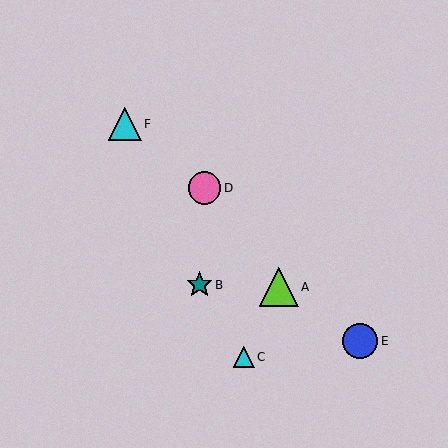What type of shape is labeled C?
Shape C is a cyan triangle.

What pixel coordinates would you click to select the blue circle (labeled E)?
Click at (360, 341) to select the blue circle E.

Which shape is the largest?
The lime triangle (labeled A) is the largest.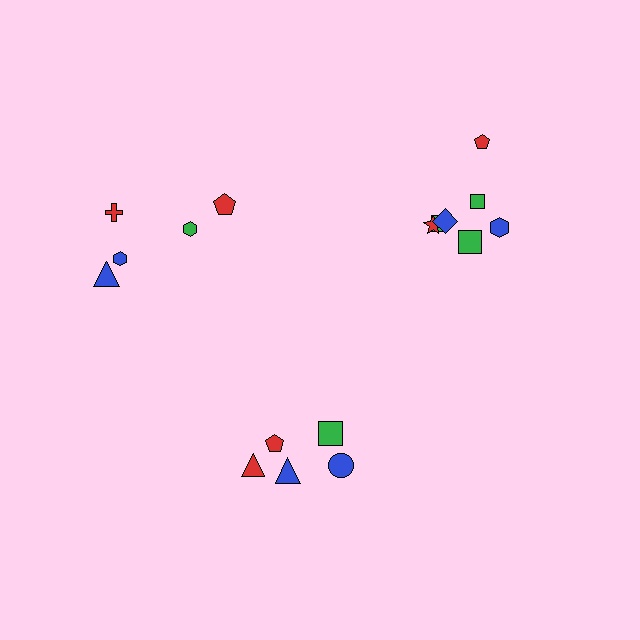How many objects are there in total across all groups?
There are 17 objects.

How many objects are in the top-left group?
There are 5 objects.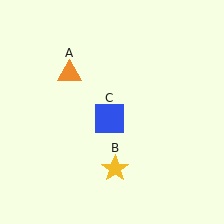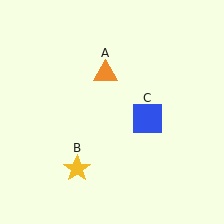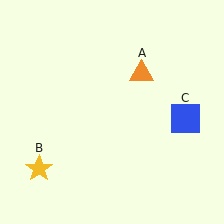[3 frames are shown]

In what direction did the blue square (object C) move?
The blue square (object C) moved right.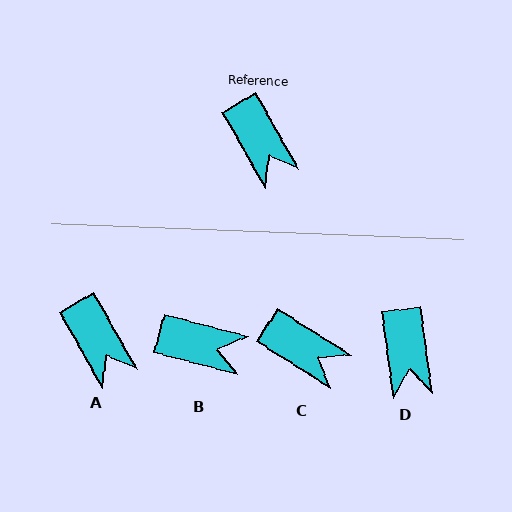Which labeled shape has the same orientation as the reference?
A.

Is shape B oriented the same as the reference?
No, it is off by about 46 degrees.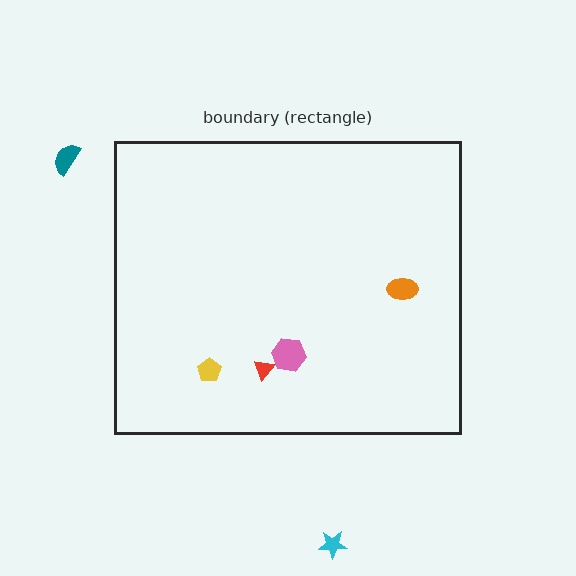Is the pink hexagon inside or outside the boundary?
Inside.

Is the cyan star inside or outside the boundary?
Outside.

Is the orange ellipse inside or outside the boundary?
Inside.